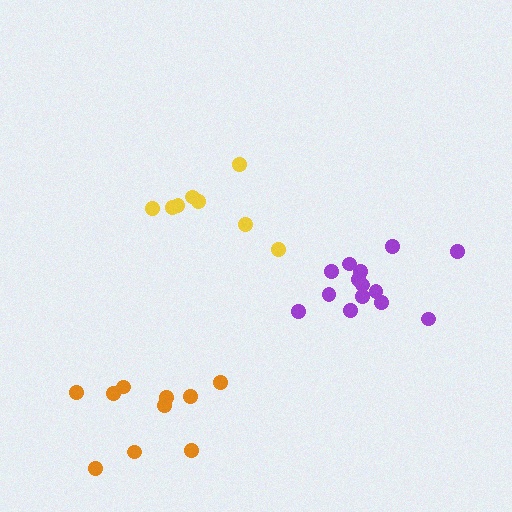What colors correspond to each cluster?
The clusters are colored: yellow, orange, purple.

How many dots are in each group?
Group 1: 8 dots, Group 2: 10 dots, Group 3: 14 dots (32 total).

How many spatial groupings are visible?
There are 3 spatial groupings.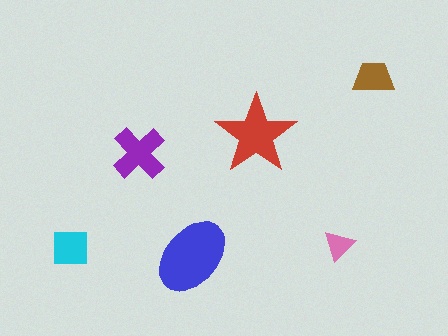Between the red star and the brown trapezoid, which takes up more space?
The red star.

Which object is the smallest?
The pink triangle.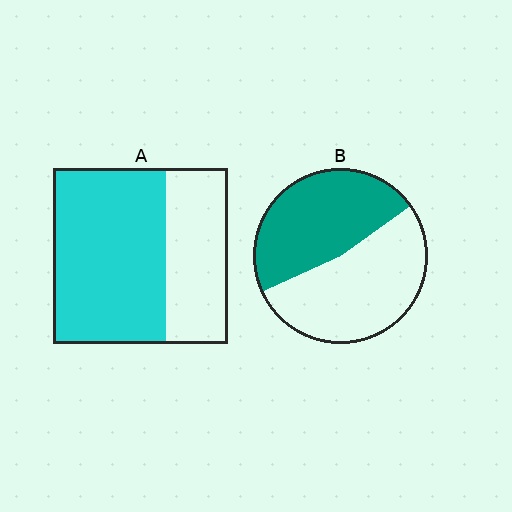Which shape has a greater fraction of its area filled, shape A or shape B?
Shape A.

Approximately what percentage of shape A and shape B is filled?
A is approximately 65% and B is approximately 45%.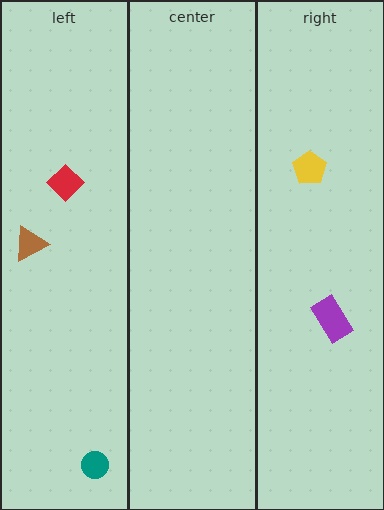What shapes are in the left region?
The brown triangle, the teal circle, the red diamond.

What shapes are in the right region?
The purple rectangle, the yellow pentagon.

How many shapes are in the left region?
3.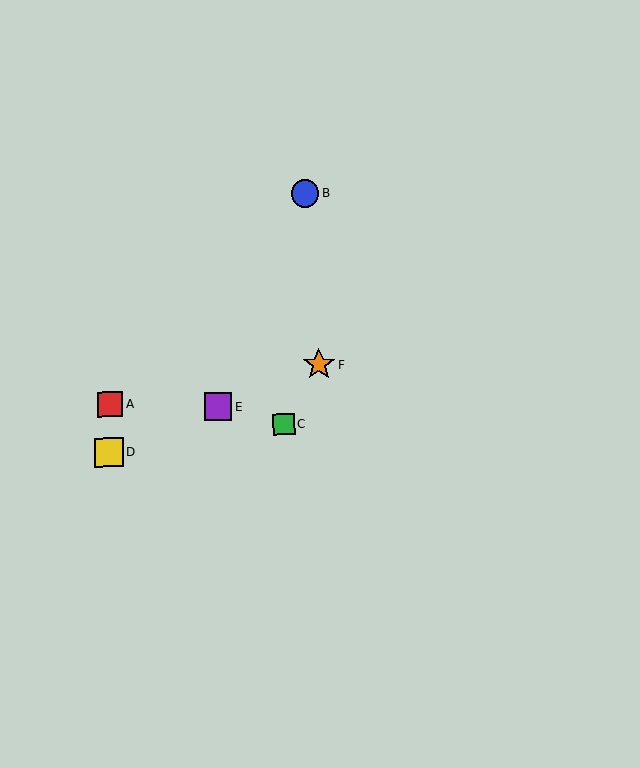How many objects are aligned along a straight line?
3 objects (D, E, F) are aligned along a straight line.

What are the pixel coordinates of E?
Object E is at (218, 407).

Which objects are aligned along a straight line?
Objects D, E, F are aligned along a straight line.